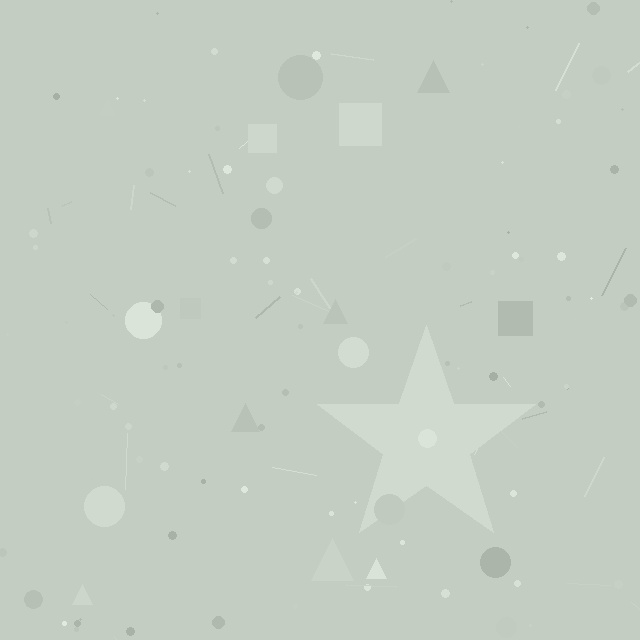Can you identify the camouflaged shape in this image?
The camouflaged shape is a star.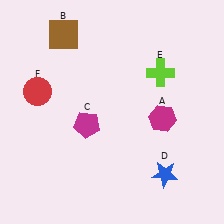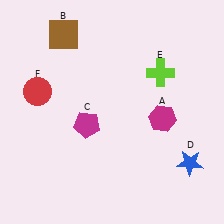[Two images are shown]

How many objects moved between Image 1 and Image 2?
1 object moved between the two images.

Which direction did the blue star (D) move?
The blue star (D) moved right.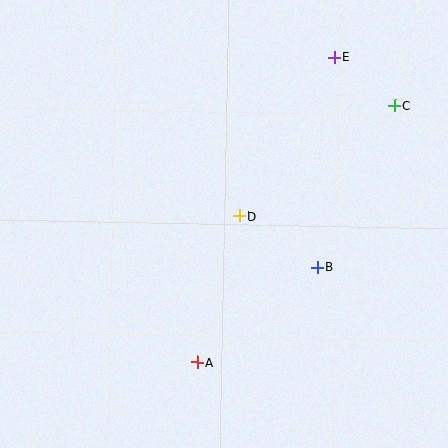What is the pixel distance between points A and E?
The distance between A and E is 334 pixels.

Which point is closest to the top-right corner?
Point C is closest to the top-right corner.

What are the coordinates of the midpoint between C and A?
The midpoint between C and A is at (296, 234).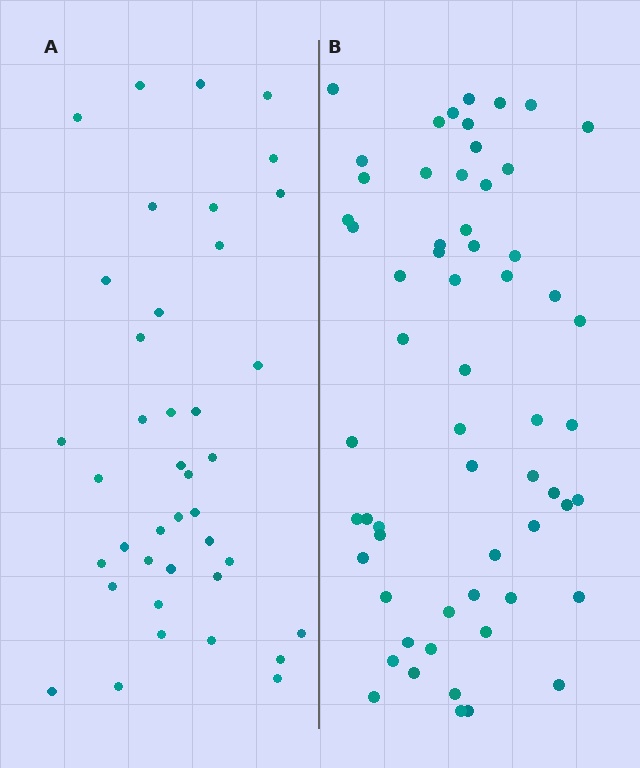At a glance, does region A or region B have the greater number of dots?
Region B (the right region) has more dots.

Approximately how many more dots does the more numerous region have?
Region B has approximately 20 more dots than region A.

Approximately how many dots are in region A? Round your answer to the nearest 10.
About 40 dots.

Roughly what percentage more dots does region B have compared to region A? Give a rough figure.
About 50% more.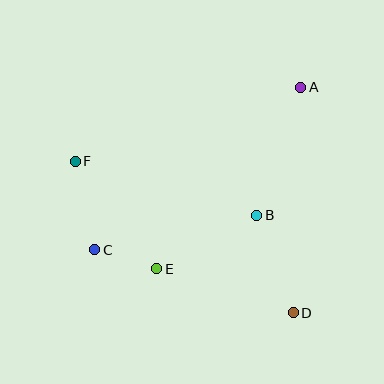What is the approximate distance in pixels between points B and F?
The distance between B and F is approximately 189 pixels.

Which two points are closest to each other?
Points C and E are closest to each other.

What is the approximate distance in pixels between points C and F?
The distance between C and F is approximately 90 pixels.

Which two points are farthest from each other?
Points D and F are farthest from each other.